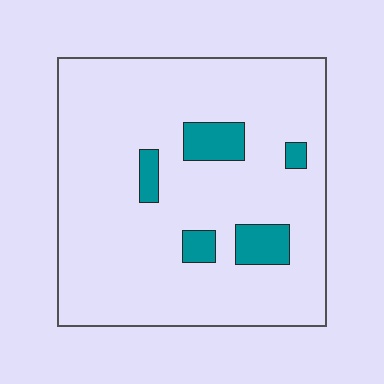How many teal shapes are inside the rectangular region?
5.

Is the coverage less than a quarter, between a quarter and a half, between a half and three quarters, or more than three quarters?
Less than a quarter.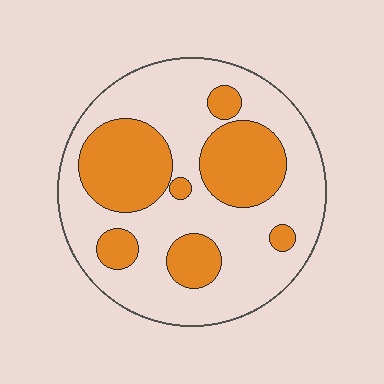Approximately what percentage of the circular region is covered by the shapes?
Approximately 35%.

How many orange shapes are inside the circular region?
7.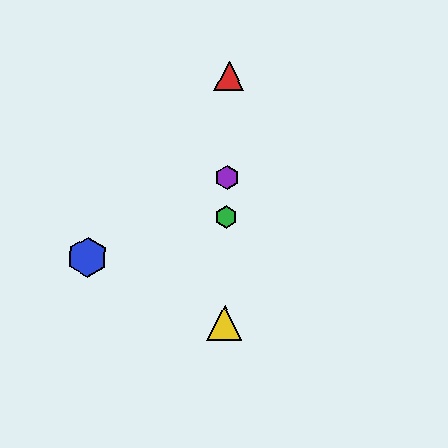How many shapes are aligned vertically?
4 shapes (the red triangle, the green hexagon, the yellow triangle, the purple hexagon) are aligned vertically.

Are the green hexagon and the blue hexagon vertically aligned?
No, the green hexagon is at x≈226 and the blue hexagon is at x≈88.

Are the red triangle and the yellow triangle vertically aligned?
Yes, both are at x≈229.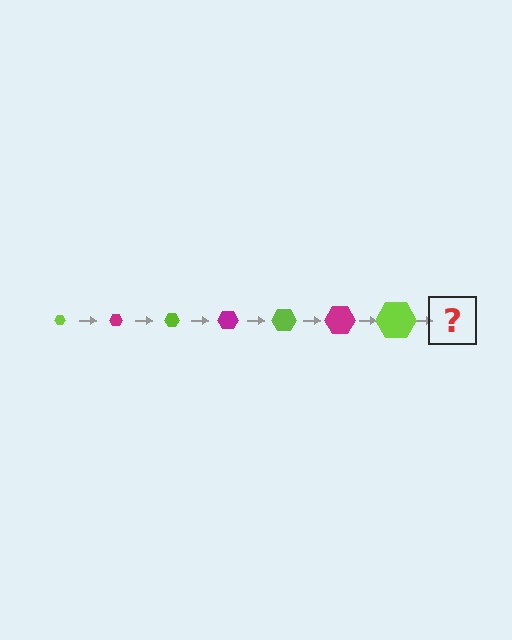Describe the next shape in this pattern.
It should be a magenta hexagon, larger than the previous one.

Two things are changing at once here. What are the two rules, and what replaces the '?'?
The two rules are that the hexagon grows larger each step and the color cycles through lime and magenta. The '?' should be a magenta hexagon, larger than the previous one.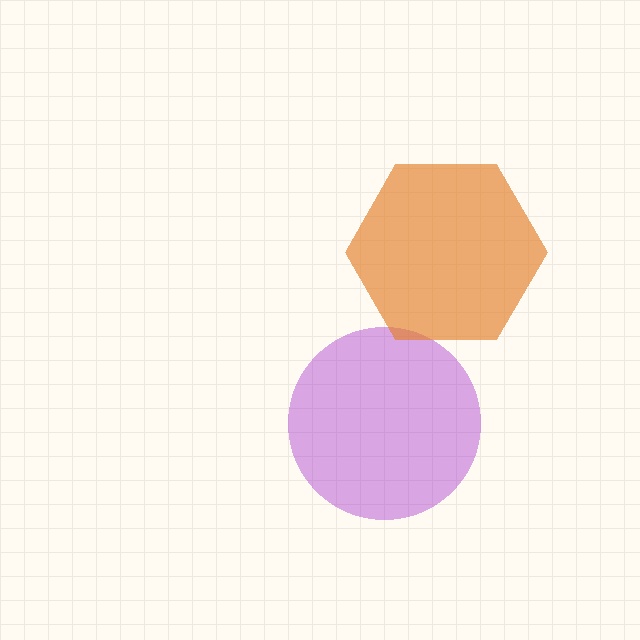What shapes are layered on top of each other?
The layered shapes are: a purple circle, an orange hexagon.